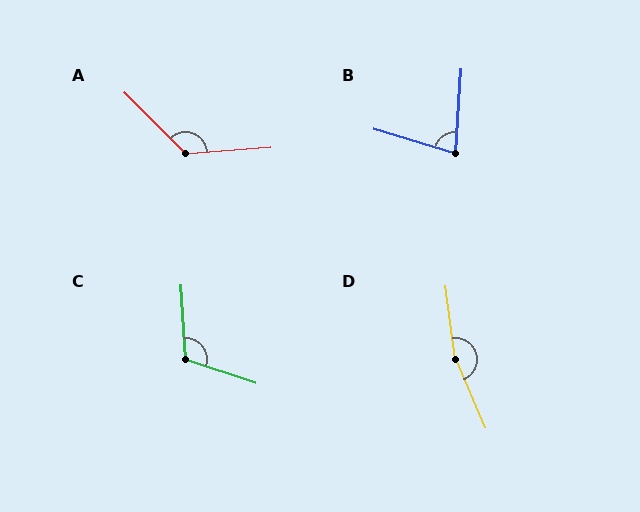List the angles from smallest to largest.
B (77°), C (112°), A (131°), D (164°).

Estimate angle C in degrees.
Approximately 112 degrees.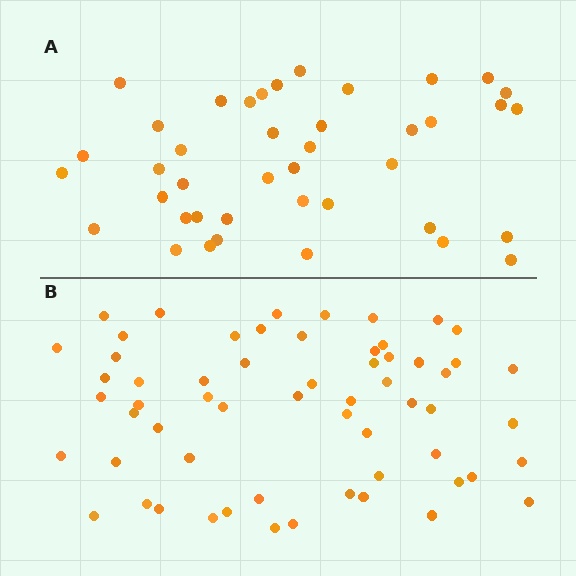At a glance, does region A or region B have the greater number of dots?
Region B (the bottom region) has more dots.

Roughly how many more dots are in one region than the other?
Region B has approximately 20 more dots than region A.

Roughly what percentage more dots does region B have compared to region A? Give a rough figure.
About 45% more.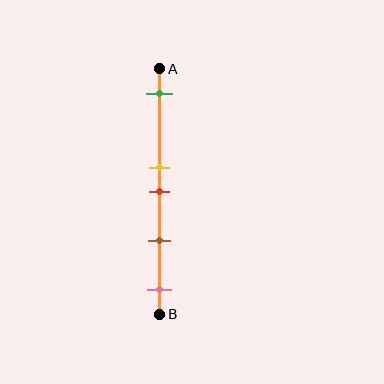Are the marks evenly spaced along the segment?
No, the marks are not evenly spaced.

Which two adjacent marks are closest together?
The yellow and red marks are the closest adjacent pair.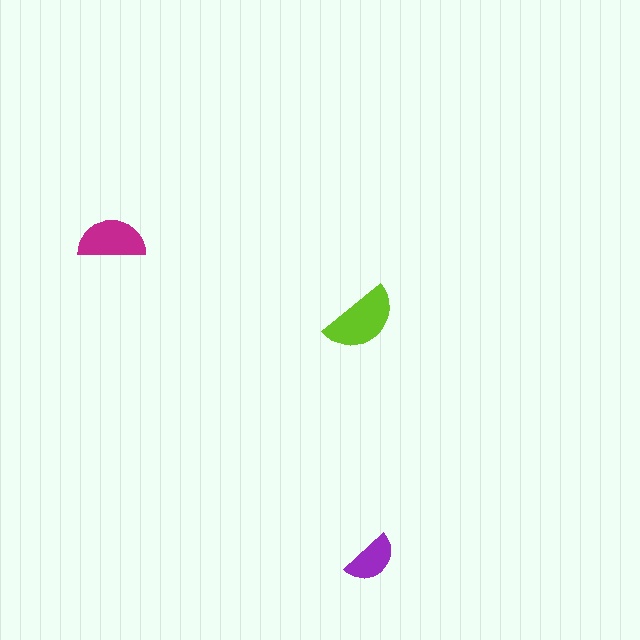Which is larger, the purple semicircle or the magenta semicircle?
The magenta one.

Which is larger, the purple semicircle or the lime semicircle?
The lime one.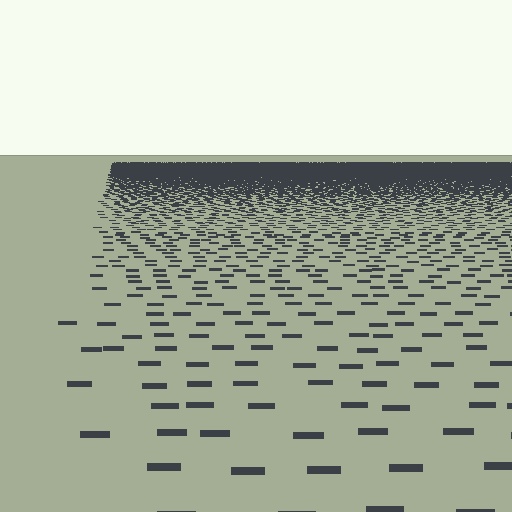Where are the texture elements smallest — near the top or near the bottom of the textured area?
Near the top.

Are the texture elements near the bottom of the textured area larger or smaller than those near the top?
Larger. Near the bottom, elements are closer to the viewer and appear at a bigger on-screen size.